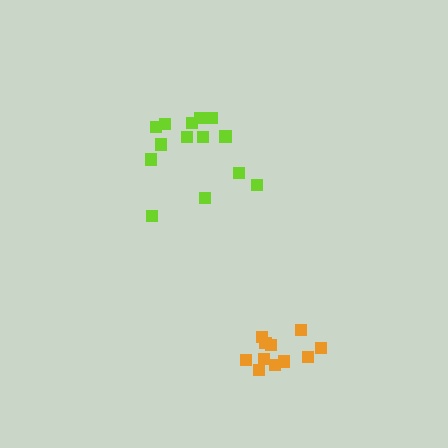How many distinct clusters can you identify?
There are 2 distinct clusters.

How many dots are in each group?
Group 1: 11 dots, Group 2: 14 dots (25 total).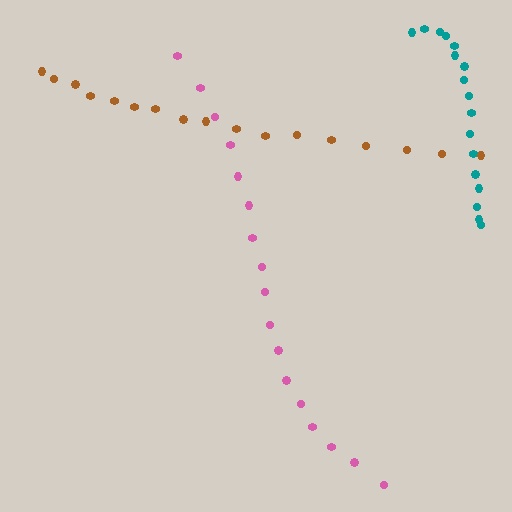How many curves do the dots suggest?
There are 3 distinct paths.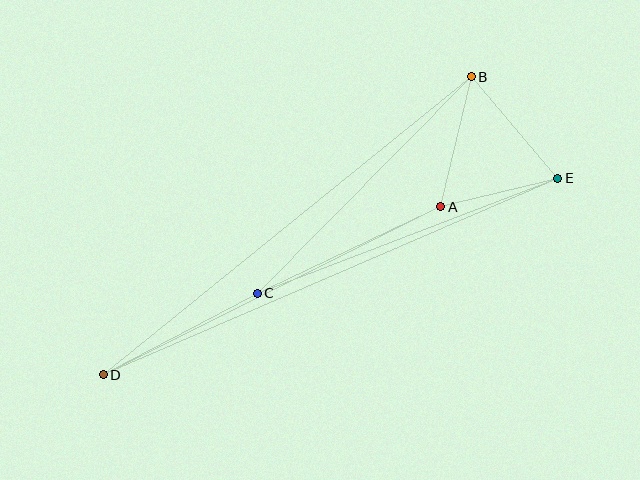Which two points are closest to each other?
Points A and E are closest to each other.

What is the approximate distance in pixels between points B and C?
The distance between B and C is approximately 304 pixels.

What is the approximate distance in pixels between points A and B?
The distance between A and B is approximately 134 pixels.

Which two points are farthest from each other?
Points D and E are farthest from each other.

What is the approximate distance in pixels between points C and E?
The distance between C and E is approximately 322 pixels.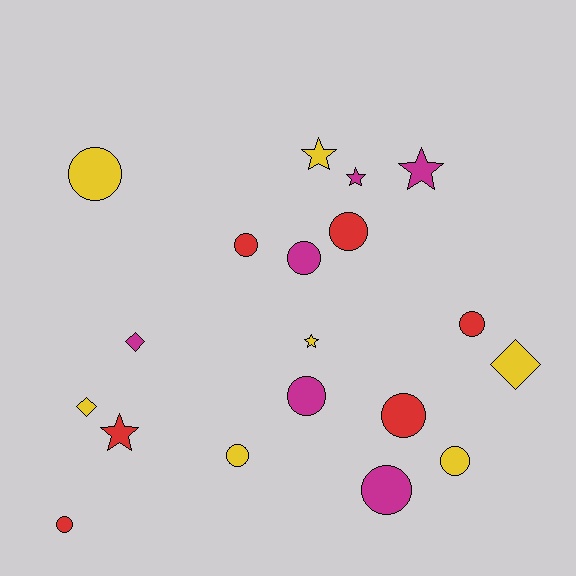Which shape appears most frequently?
Circle, with 11 objects.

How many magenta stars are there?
There are 2 magenta stars.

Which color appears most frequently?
Yellow, with 7 objects.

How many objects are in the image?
There are 19 objects.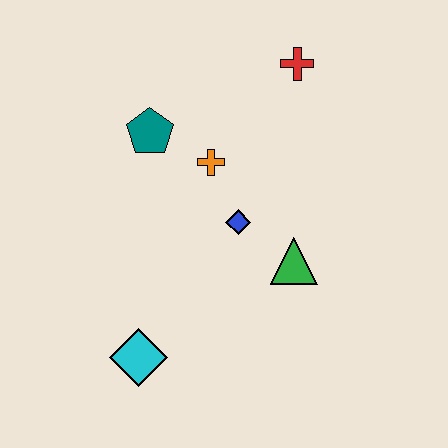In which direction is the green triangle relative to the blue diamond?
The green triangle is to the right of the blue diamond.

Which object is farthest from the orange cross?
The cyan diamond is farthest from the orange cross.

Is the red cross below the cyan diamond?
No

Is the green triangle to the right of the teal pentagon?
Yes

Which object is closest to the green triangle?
The blue diamond is closest to the green triangle.